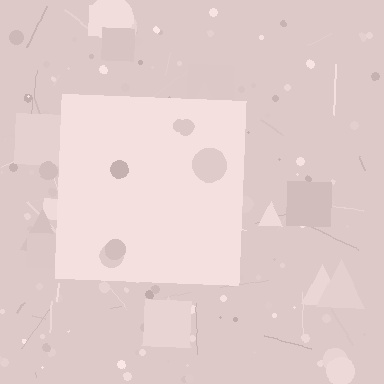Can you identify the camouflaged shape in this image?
The camouflaged shape is a square.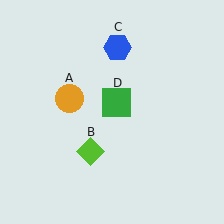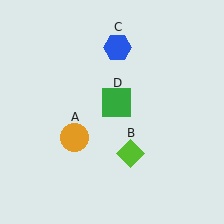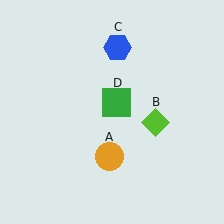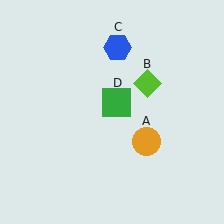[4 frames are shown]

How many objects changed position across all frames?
2 objects changed position: orange circle (object A), lime diamond (object B).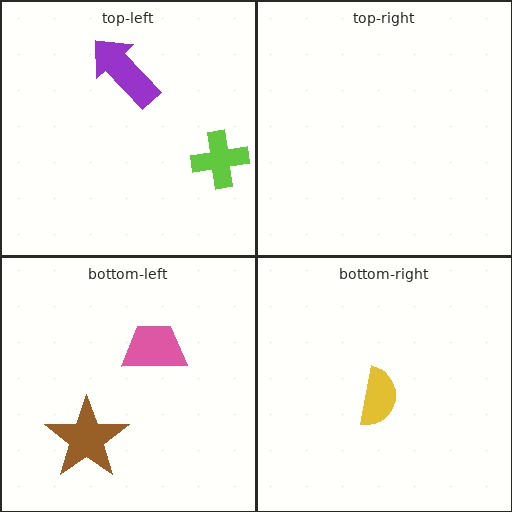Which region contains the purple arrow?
The top-left region.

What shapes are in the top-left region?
The lime cross, the purple arrow.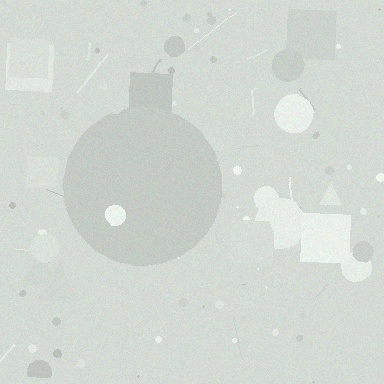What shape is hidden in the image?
A circle is hidden in the image.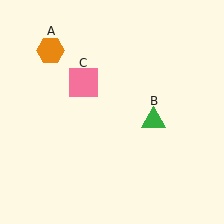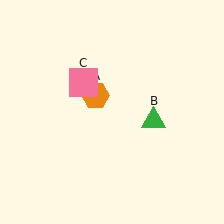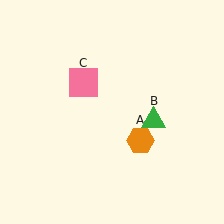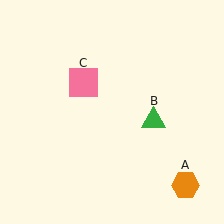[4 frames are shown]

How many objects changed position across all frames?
1 object changed position: orange hexagon (object A).